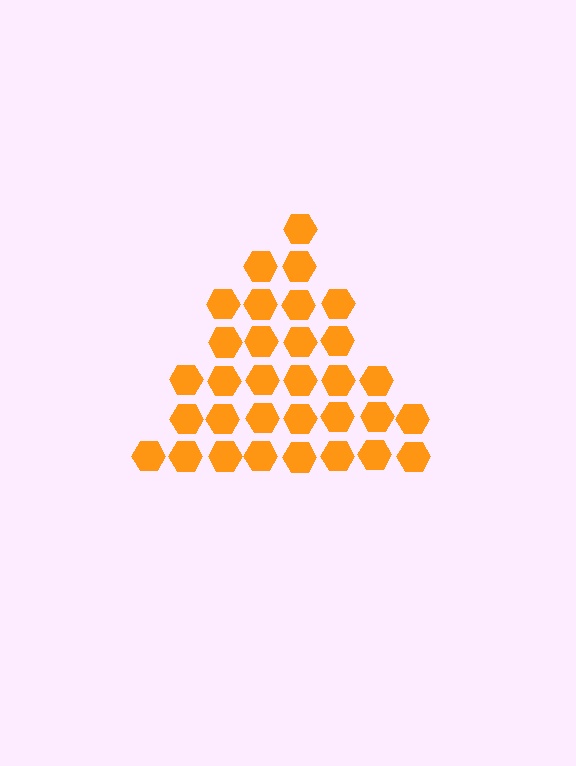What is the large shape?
The large shape is a triangle.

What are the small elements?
The small elements are hexagons.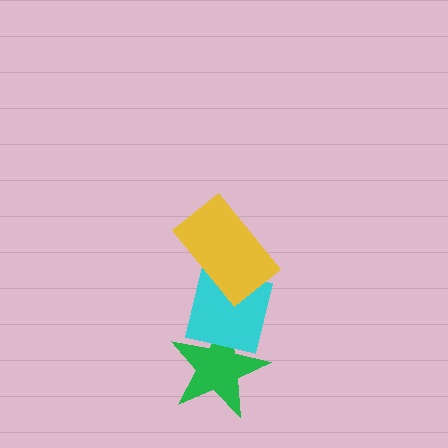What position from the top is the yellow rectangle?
The yellow rectangle is 1st from the top.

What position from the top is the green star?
The green star is 3rd from the top.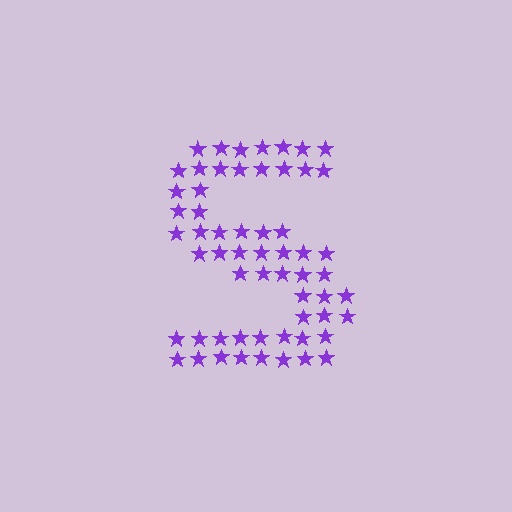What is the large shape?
The large shape is the letter S.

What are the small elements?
The small elements are stars.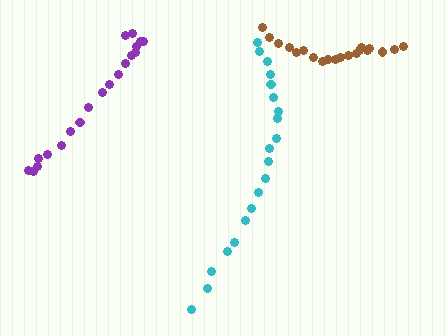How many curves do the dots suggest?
There are 3 distinct paths.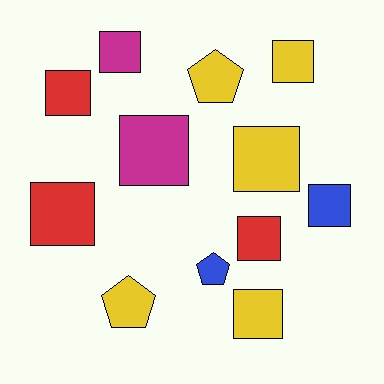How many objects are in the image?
There are 12 objects.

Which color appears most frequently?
Yellow, with 5 objects.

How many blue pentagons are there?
There is 1 blue pentagon.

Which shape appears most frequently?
Square, with 9 objects.